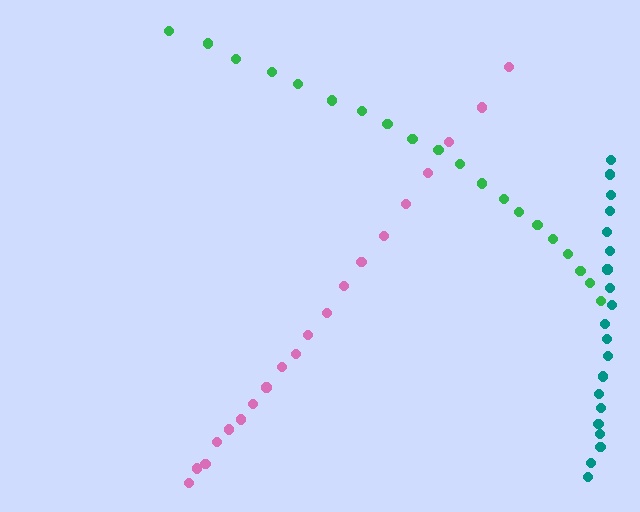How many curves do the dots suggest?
There are 3 distinct paths.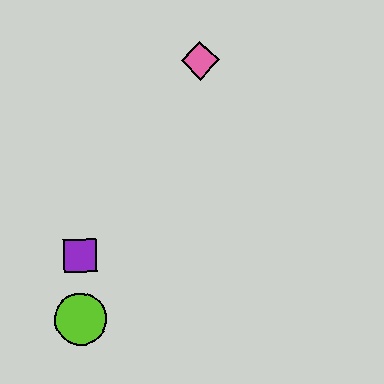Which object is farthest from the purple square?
The pink diamond is farthest from the purple square.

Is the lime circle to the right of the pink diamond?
No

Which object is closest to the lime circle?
The purple square is closest to the lime circle.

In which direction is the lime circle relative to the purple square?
The lime circle is below the purple square.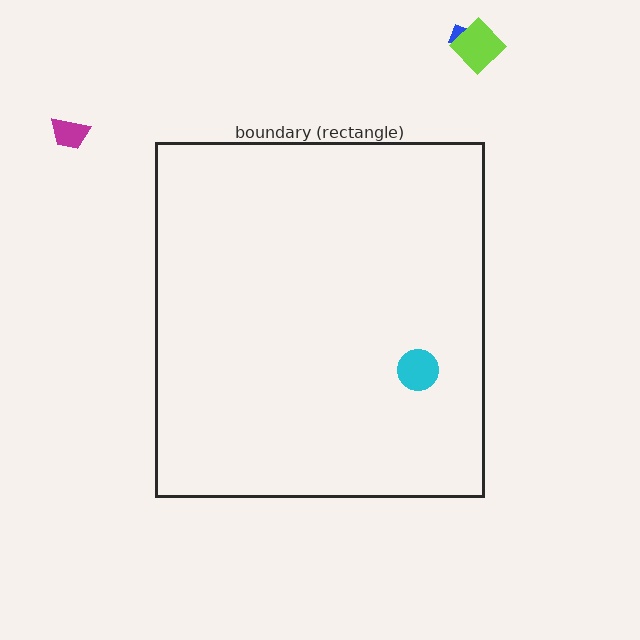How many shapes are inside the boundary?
1 inside, 3 outside.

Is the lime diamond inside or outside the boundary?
Outside.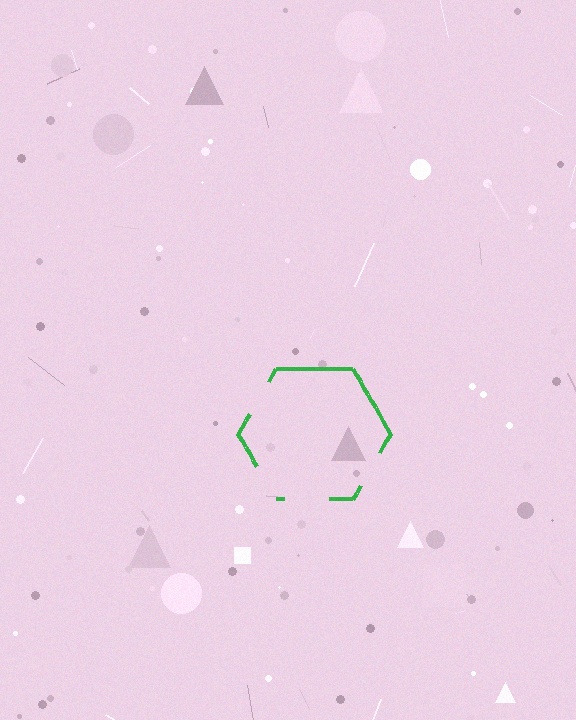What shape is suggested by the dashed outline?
The dashed outline suggests a hexagon.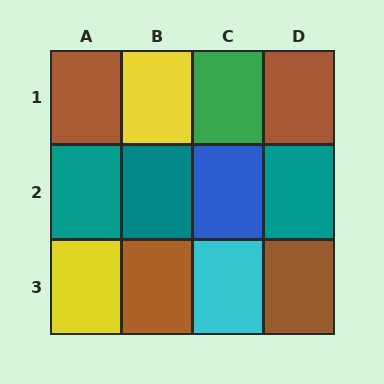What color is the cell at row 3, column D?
Brown.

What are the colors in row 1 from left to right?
Brown, yellow, green, brown.